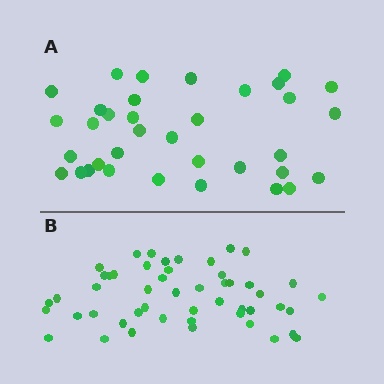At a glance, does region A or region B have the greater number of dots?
Region B (the bottom region) has more dots.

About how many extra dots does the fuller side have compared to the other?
Region B has approximately 15 more dots than region A.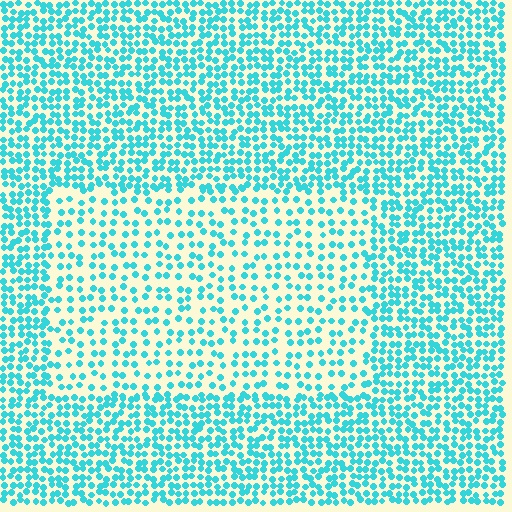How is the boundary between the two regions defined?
The boundary is defined by a change in element density (approximately 1.9x ratio). All elements are the same color, size, and shape.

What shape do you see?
I see a rectangle.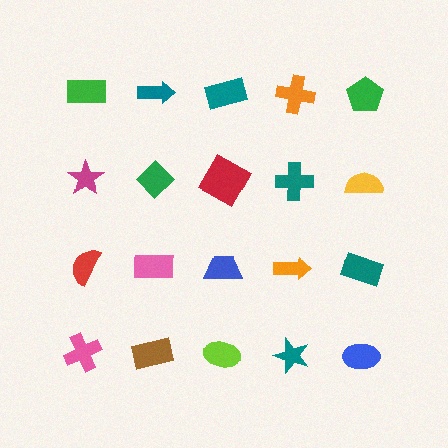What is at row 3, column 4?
An orange arrow.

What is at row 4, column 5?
A blue ellipse.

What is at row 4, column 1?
A pink cross.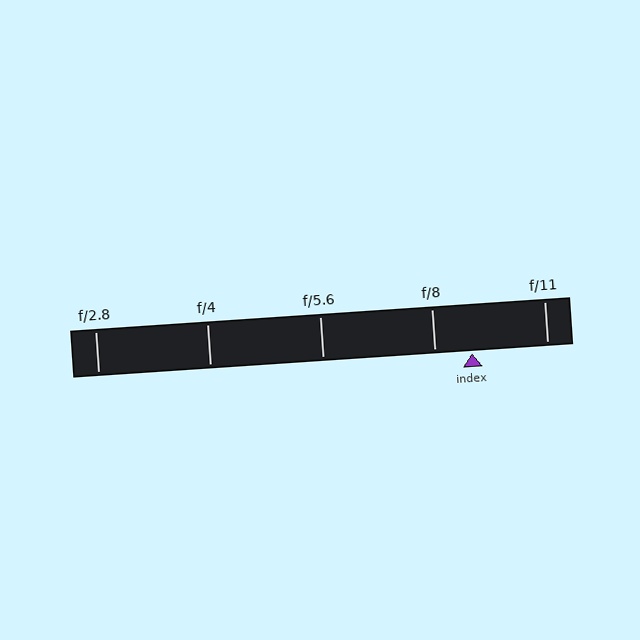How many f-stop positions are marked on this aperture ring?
There are 5 f-stop positions marked.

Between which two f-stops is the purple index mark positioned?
The index mark is between f/8 and f/11.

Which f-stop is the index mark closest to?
The index mark is closest to f/8.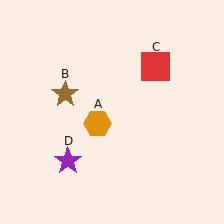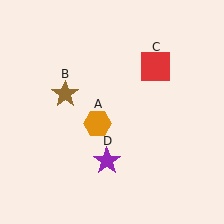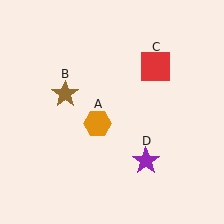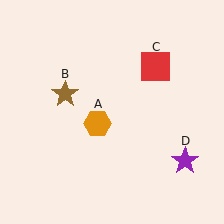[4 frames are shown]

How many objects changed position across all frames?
1 object changed position: purple star (object D).